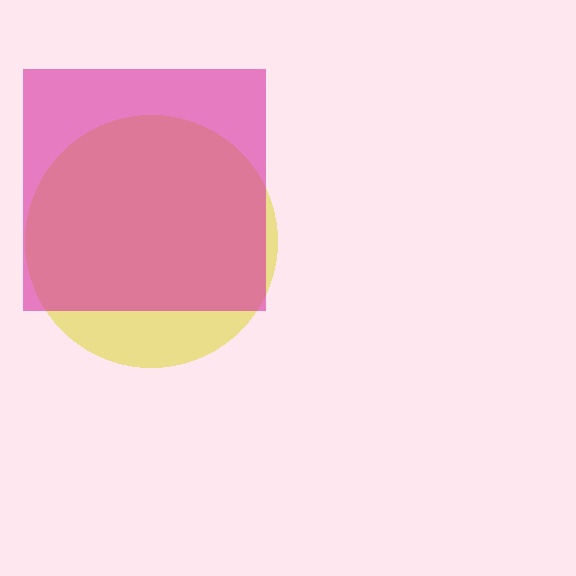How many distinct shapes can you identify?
There are 2 distinct shapes: a yellow circle, a magenta square.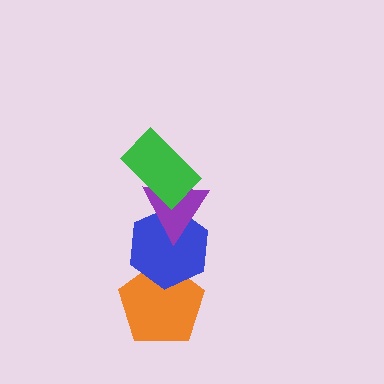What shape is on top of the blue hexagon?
The purple triangle is on top of the blue hexagon.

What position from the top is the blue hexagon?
The blue hexagon is 3rd from the top.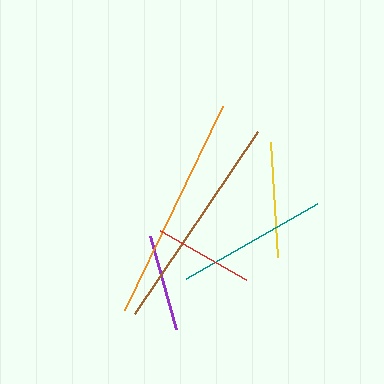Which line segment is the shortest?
The purple line is the shortest at approximately 97 pixels.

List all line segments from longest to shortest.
From longest to shortest: orange, brown, teal, yellow, red, purple.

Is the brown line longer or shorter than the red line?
The brown line is longer than the red line.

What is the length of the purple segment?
The purple segment is approximately 97 pixels long.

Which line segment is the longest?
The orange line is the longest at approximately 227 pixels.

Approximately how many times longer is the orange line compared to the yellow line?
The orange line is approximately 2.0 times the length of the yellow line.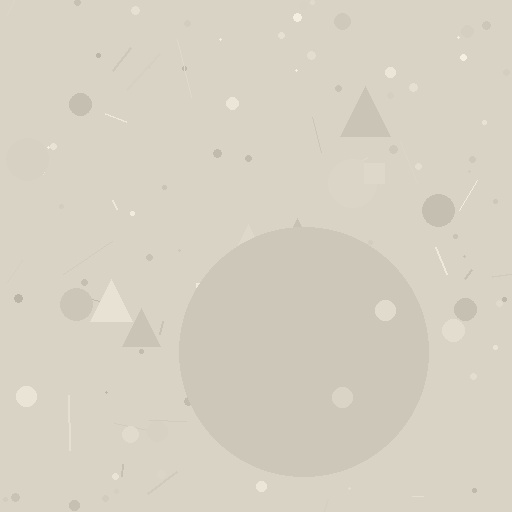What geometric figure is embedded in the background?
A circle is embedded in the background.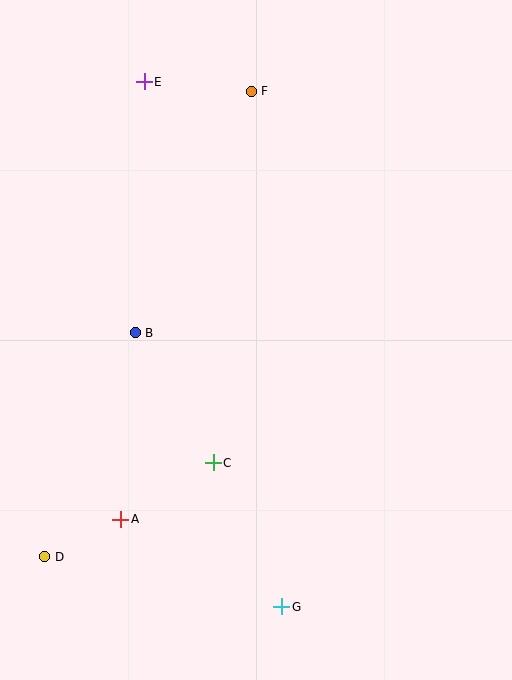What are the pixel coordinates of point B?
Point B is at (135, 333).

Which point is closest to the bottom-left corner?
Point D is closest to the bottom-left corner.